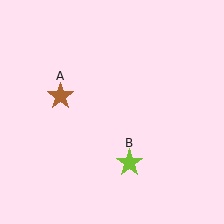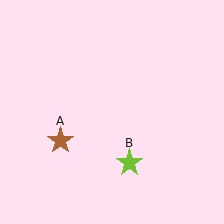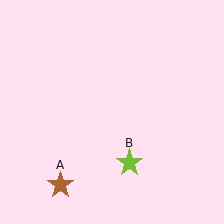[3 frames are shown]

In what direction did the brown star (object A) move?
The brown star (object A) moved down.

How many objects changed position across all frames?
1 object changed position: brown star (object A).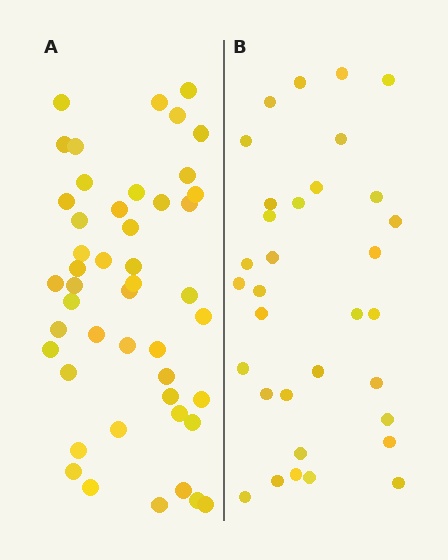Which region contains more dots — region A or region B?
Region A (the left region) has more dots.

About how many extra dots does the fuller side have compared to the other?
Region A has approximately 15 more dots than region B.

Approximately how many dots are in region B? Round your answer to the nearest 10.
About 30 dots. (The exact count is 33, which rounds to 30.)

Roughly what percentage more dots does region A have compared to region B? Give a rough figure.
About 40% more.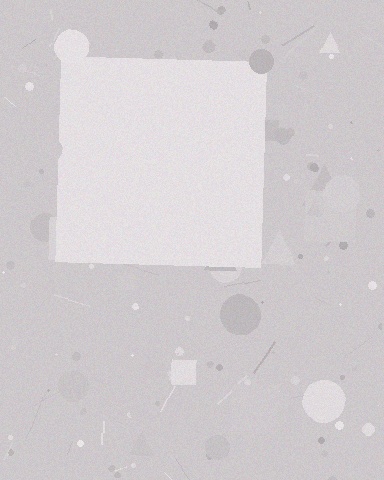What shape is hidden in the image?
A square is hidden in the image.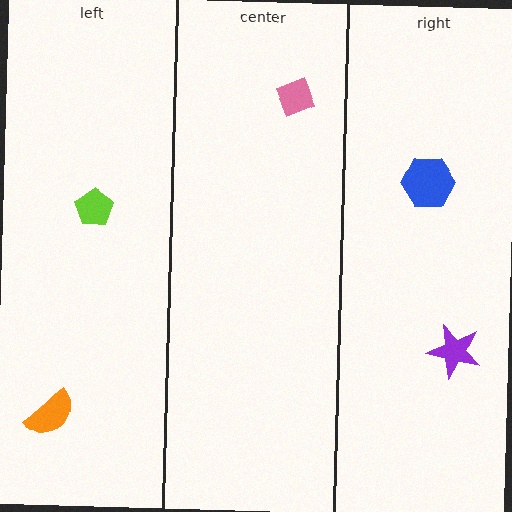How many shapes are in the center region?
1.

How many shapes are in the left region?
2.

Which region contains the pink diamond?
The center region.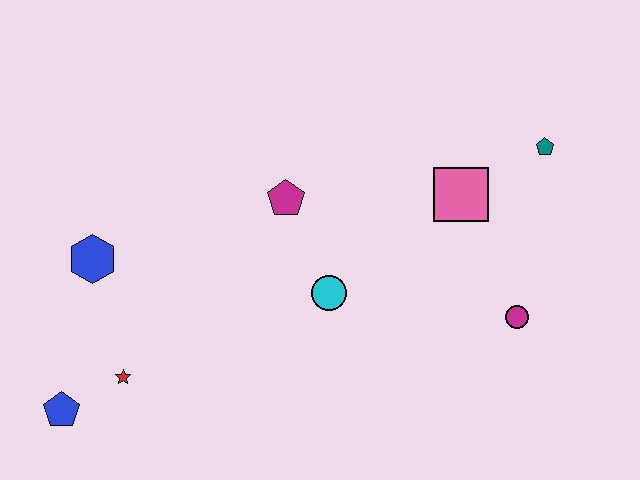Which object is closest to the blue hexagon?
The red star is closest to the blue hexagon.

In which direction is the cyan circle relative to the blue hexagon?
The cyan circle is to the right of the blue hexagon.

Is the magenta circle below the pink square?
Yes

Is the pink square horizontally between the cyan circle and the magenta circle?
Yes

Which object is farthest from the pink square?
The blue pentagon is farthest from the pink square.